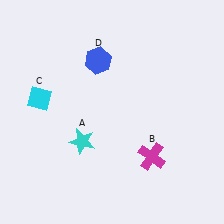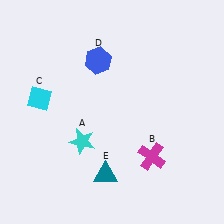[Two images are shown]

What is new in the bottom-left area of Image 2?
A teal triangle (E) was added in the bottom-left area of Image 2.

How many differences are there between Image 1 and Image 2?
There is 1 difference between the two images.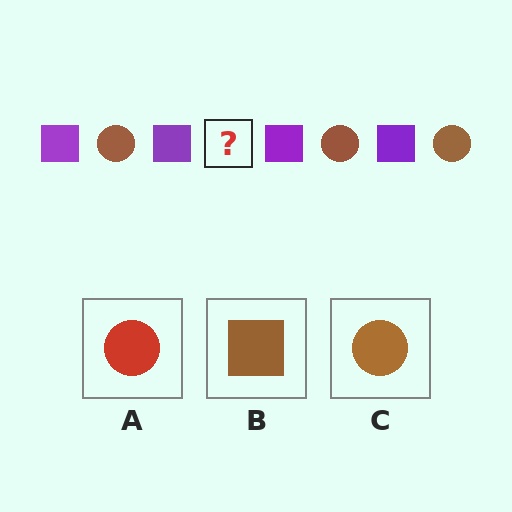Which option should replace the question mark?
Option C.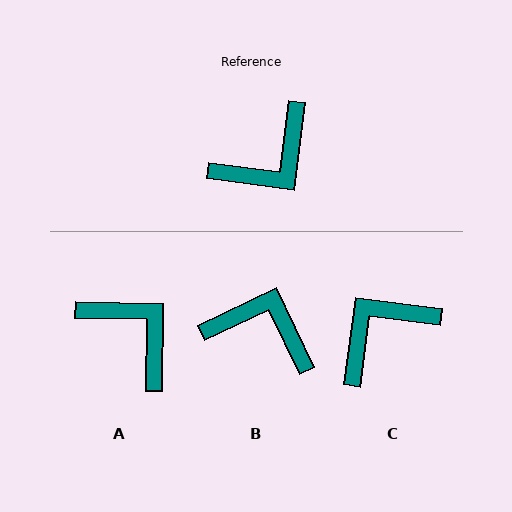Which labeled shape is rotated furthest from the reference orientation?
C, about 180 degrees away.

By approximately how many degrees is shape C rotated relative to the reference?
Approximately 180 degrees clockwise.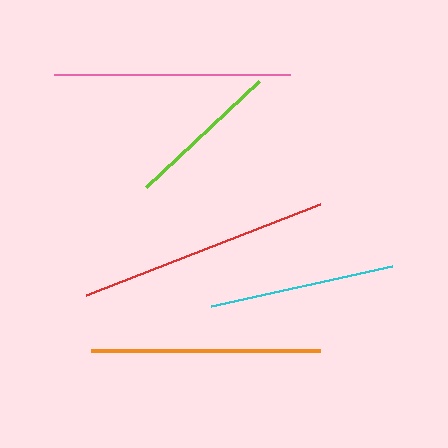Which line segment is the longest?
The red line is the longest at approximately 251 pixels.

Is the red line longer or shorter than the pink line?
The red line is longer than the pink line.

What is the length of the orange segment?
The orange segment is approximately 229 pixels long.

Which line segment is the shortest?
The lime line is the shortest at approximately 155 pixels.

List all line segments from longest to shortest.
From longest to shortest: red, pink, orange, cyan, lime.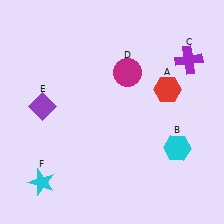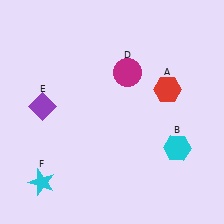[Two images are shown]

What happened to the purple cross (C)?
The purple cross (C) was removed in Image 2. It was in the top-right area of Image 1.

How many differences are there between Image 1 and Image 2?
There is 1 difference between the two images.